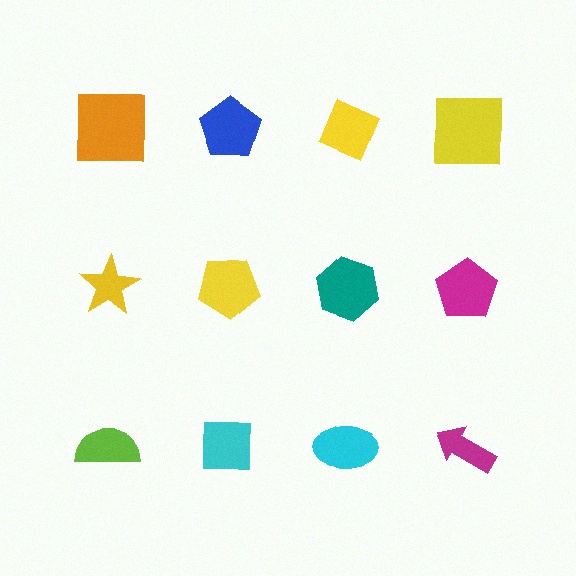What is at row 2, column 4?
A magenta pentagon.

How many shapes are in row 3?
4 shapes.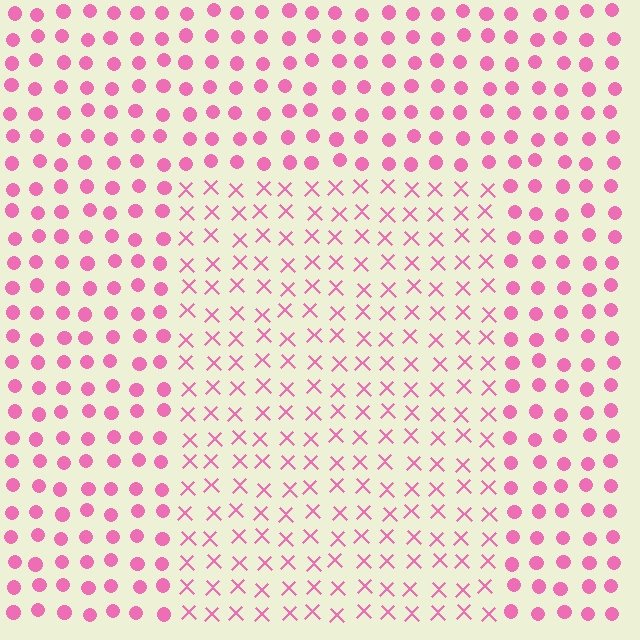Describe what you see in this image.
The image is filled with small pink elements arranged in a uniform grid. A rectangle-shaped region contains X marks, while the surrounding area contains circles. The boundary is defined purely by the change in element shape.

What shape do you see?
I see a rectangle.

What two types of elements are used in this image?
The image uses X marks inside the rectangle region and circles outside it.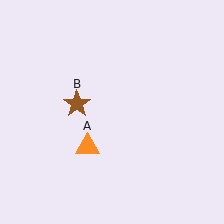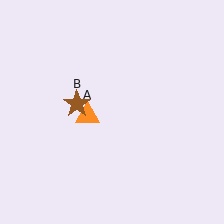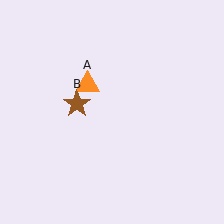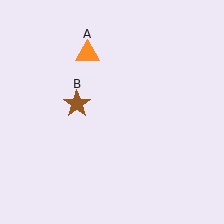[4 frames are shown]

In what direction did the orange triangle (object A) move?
The orange triangle (object A) moved up.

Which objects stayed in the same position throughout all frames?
Brown star (object B) remained stationary.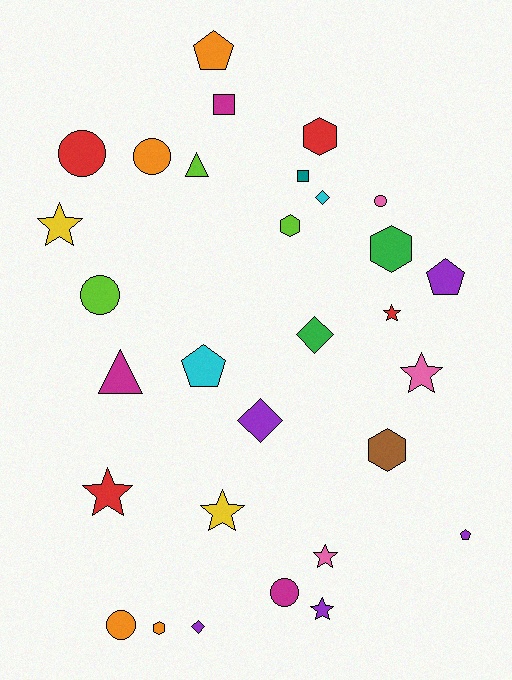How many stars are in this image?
There are 7 stars.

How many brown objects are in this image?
There is 1 brown object.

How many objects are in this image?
There are 30 objects.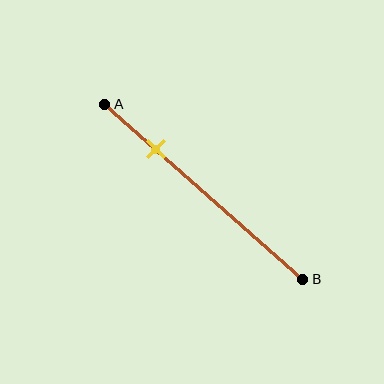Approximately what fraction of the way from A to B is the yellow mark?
The yellow mark is approximately 25% of the way from A to B.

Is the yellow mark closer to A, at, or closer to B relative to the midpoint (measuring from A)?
The yellow mark is closer to point A than the midpoint of segment AB.